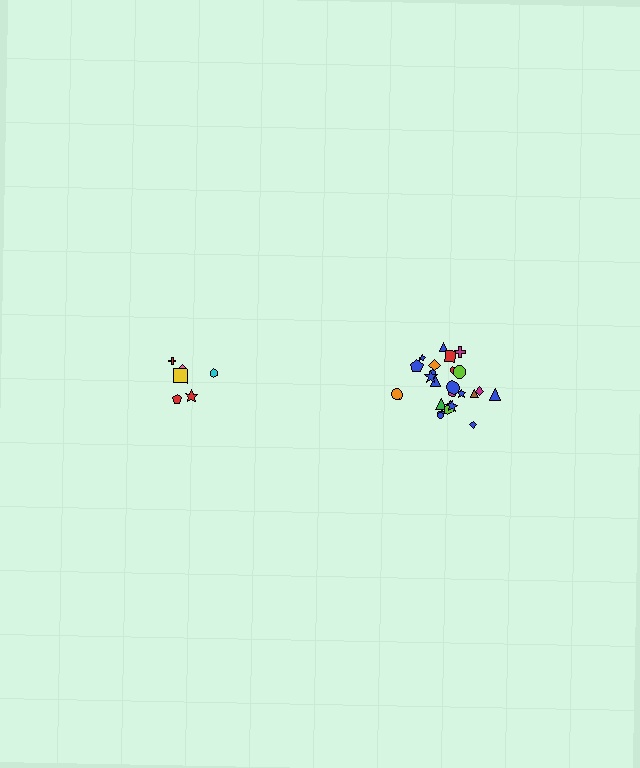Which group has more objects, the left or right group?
The right group.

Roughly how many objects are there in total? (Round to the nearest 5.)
Roughly 30 objects in total.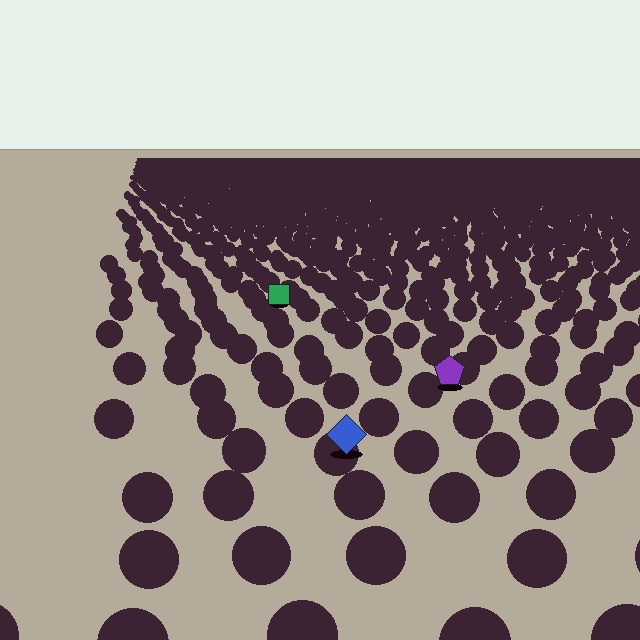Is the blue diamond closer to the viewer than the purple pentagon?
Yes. The blue diamond is closer — you can tell from the texture gradient: the ground texture is coarser near it.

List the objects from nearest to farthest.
From nearest to farthest: the blue diamond, the purple pentagon, the green square.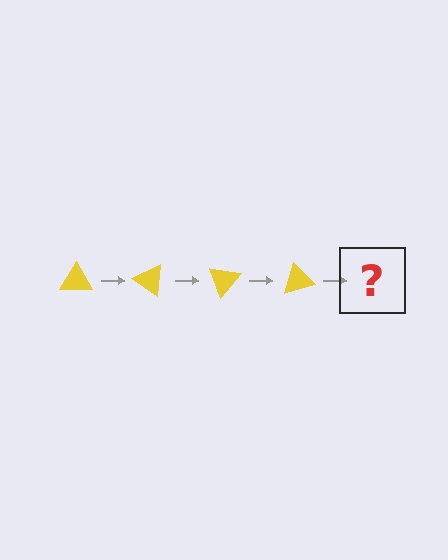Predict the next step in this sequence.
The next step is a yellow triangle rotated 140 degrees.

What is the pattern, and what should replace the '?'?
The pattern is that the triangle rotates 35 degrees each step. The '?' should be a yellow triangle rotated 140 degrees.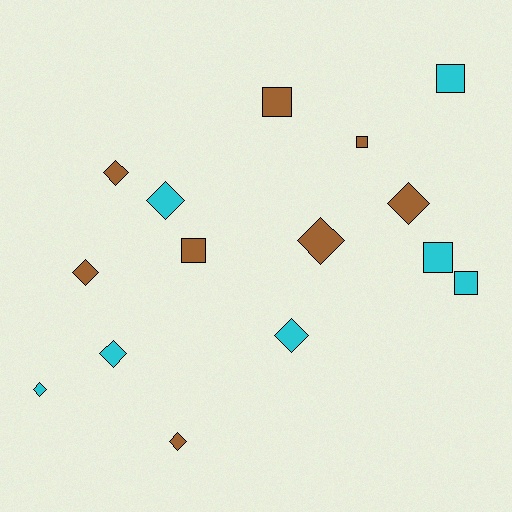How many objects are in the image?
There are 15 objects.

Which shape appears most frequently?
Diamond, with 9 objects.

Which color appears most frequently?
Brown, with 8 objects.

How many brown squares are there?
There are 3 brown squares.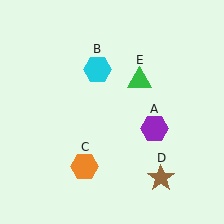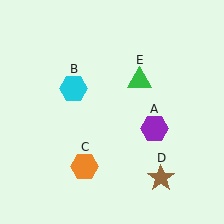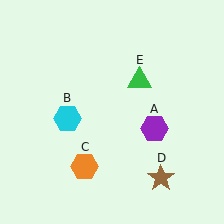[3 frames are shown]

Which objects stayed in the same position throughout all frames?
Purple hexagon (object A) and orange hexagon (object C) and brown star (object D) and green triangle (object E) remained stationary.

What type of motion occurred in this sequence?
The cyan hexagon (object B) rotated counterclockwise around the center of the scene.